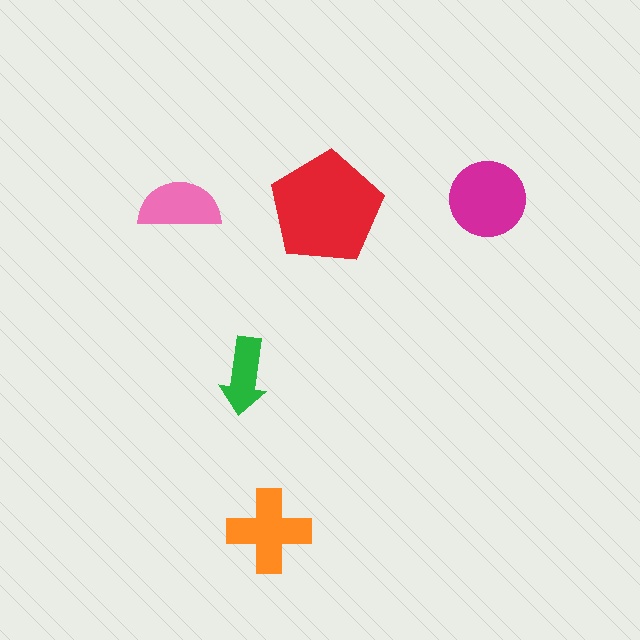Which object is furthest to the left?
The pink semicircle is leftmost.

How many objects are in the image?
There are 5 objects in the image.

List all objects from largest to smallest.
The red pentagon, the magenta circle, the orange cross, the pink semicircle, the green arrow.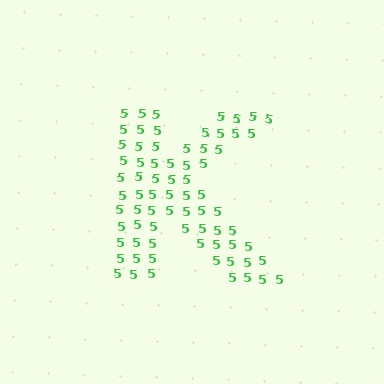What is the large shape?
The large shape is the letter K.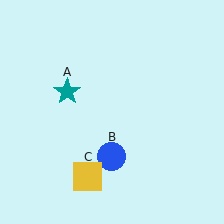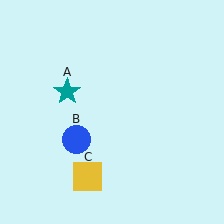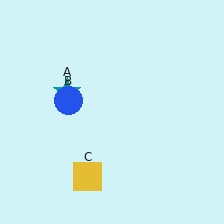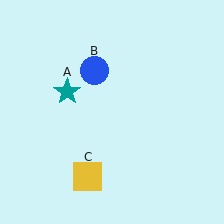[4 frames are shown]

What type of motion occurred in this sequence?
The blue circle (object B) rotated clockwise around the center of the scene.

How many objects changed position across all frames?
1 object changed position: blue circle (object B).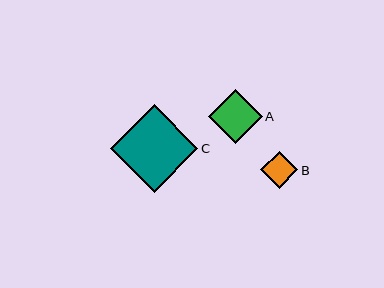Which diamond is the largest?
Diamond C is the largest with a size of approximately 87 pixels.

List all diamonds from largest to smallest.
From largest to smallest: C, A, B.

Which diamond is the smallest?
Diamond B is the smallest with a size of approximately 37 pixels.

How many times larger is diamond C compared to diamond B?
Diamond C is approximately 2.4 times the size of diamond B.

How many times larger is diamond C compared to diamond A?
Diamond C is approximately 1.6 times the size of diamond A.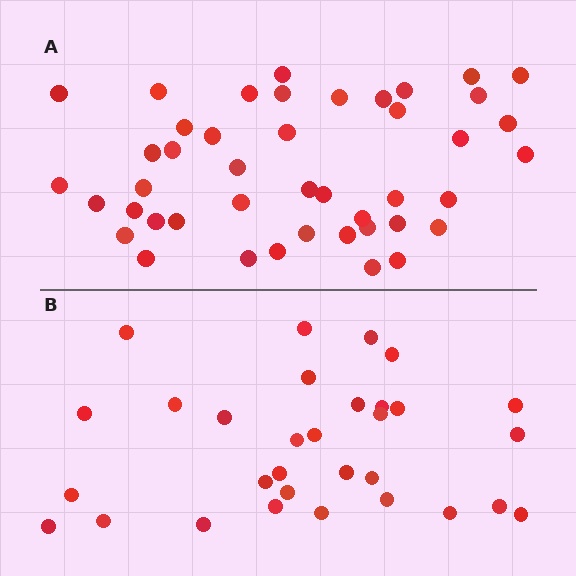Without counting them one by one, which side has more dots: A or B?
Region A (the top region) has more dots.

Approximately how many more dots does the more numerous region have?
Region A has approximately 15 more dots than region B.